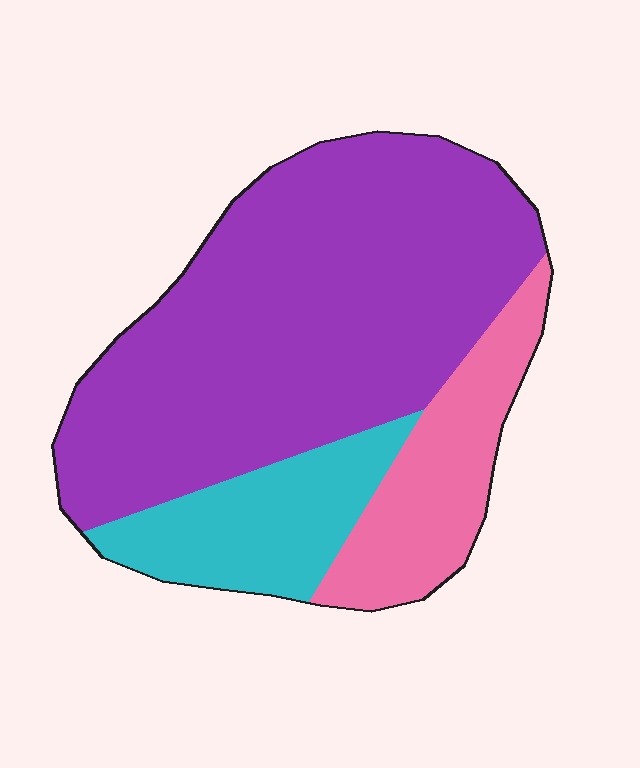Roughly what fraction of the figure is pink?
Pink takes up between a sixth and a third of the figure.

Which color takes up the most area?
Purple, at roughly 65%.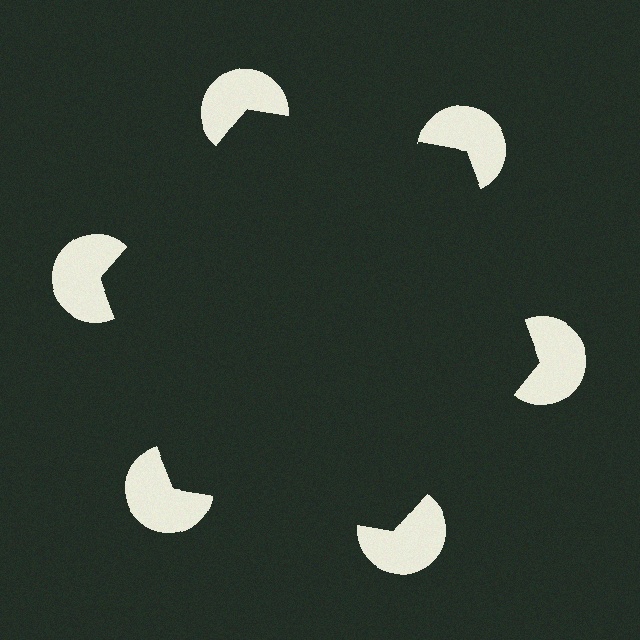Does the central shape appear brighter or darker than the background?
It typically appears slightly darker than the background, even though no actual brightness change is drawn.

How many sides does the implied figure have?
6 sides.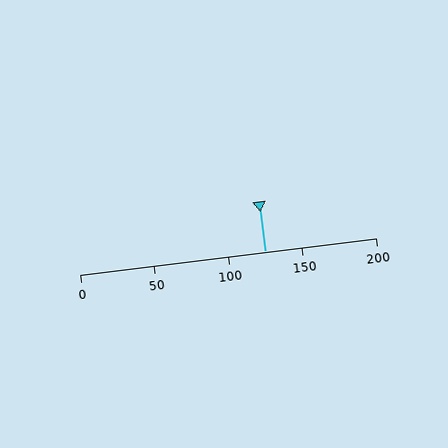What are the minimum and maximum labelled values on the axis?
The axis runs from 0 to 200.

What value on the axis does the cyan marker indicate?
The marker indicates approximately 125.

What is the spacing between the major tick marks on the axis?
The major ticks are spaced 50 apart.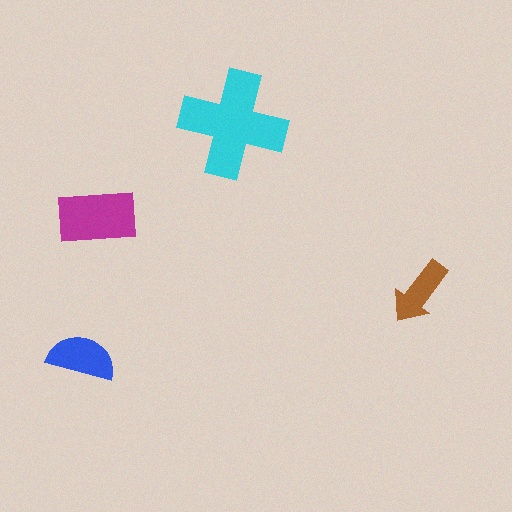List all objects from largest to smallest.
The cyan cross, the magenta rectangle, the blue semicircle, the brown arrow.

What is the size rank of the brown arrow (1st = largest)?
4th.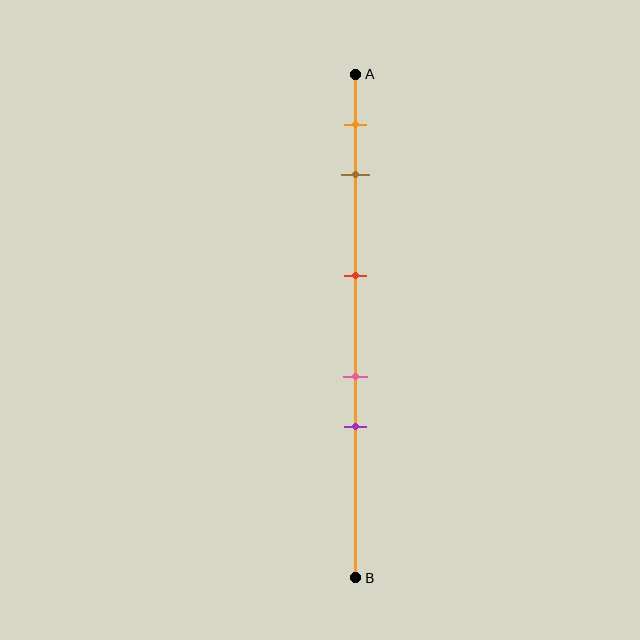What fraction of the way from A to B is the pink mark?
The pink mark is approximately 60% (0.6) of the way from A to B.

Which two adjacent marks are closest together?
The pink and purple marks are the closest adjacent pair.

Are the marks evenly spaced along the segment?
No, the marks are not evenly spaced.